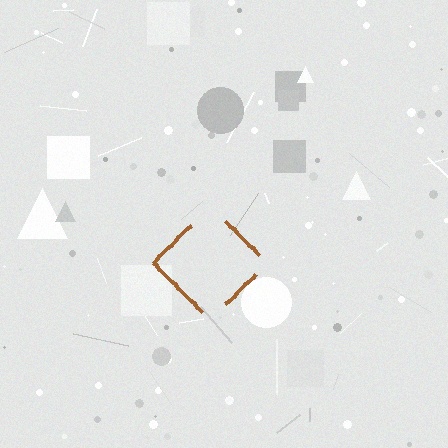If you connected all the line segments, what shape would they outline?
They would outline a diamond.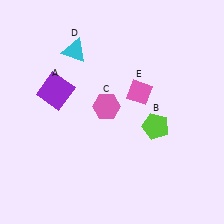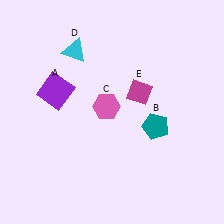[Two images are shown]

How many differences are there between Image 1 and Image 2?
There are 2 differences between the two images.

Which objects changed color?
B changed from lime to teal. E changed from pink to magenta.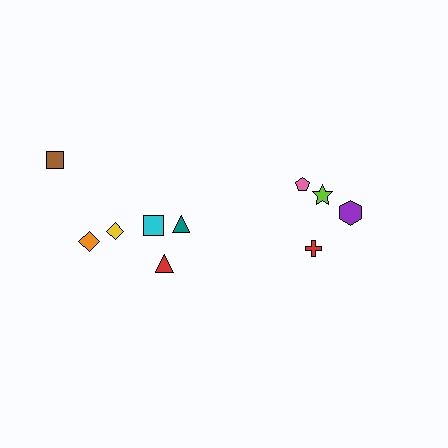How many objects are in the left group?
There are 6 objects.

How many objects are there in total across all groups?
There are 10 objects.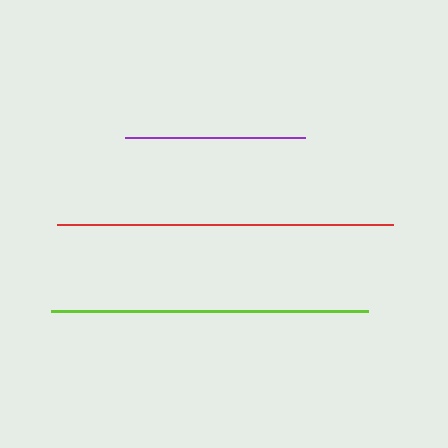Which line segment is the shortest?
The purple line is the shortest at approximately 180 pixels.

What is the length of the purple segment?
The purple segment is approximately 180 pixels long.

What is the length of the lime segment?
The lime segment is approximately 317 pixels long.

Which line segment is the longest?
The red line is the longest at approximately 336 pixels.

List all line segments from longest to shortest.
From longest to shortest: red, lime, purple.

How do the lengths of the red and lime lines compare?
The red and lime lines are approximately the same length.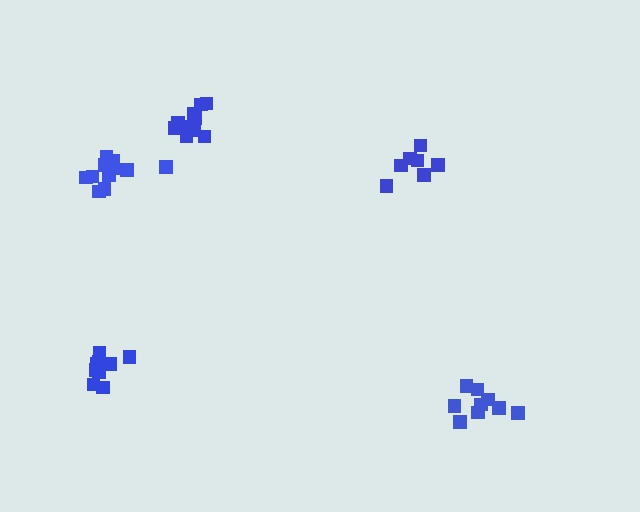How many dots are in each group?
Group 1: 7 dots, Group 2: 9 dots, Group 3: 10 dots, Group 4: 9 dots, Group 5: 11 dots (46 total).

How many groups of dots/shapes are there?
There are 5 groups.